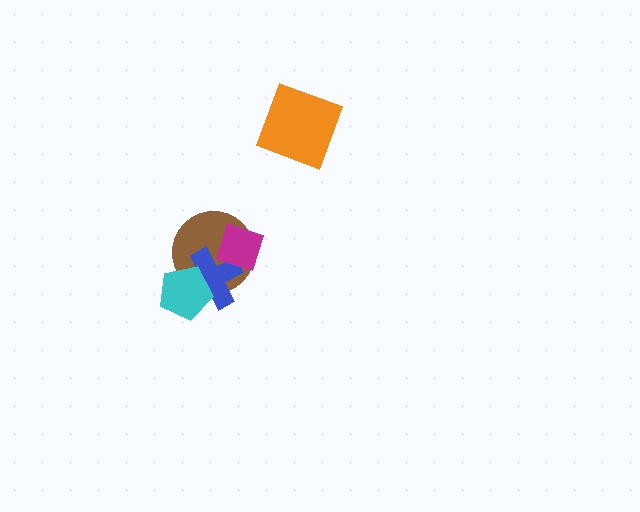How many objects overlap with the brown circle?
3 objects overlap with the brown circle.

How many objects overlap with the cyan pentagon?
2 objects overlap with the cyan pentagon.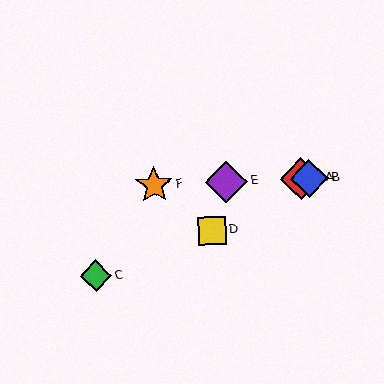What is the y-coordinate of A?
Object A is at y≈179.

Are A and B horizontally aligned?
Yes, both are at y≈179.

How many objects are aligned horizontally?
4 objects (A, B, E, F) are aligned horizontally.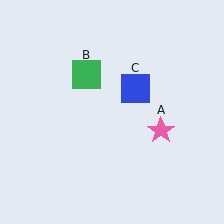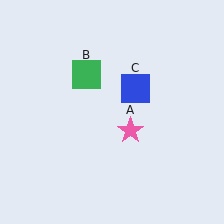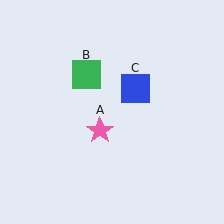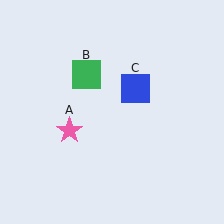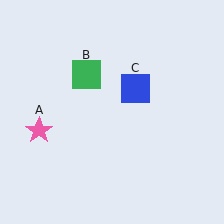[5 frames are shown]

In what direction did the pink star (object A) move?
The pink star (object A) moved left.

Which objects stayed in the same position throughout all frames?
Green square (object B) and blue square (object C) remained stationary.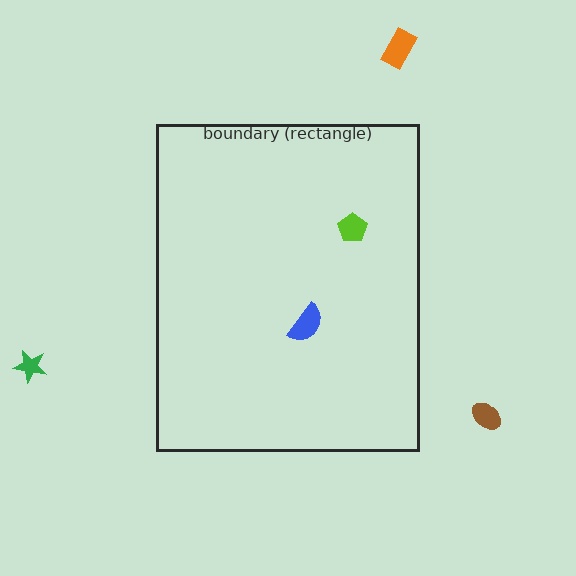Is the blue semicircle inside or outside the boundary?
Inside.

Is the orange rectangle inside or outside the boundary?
Outside.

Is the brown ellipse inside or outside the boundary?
Outside.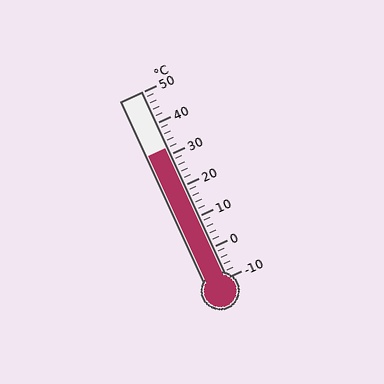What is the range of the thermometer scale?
The thermometer scale ranges from -10°C to 50°C.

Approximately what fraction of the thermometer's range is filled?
The thermometer is filled to approximately 70% of its range.